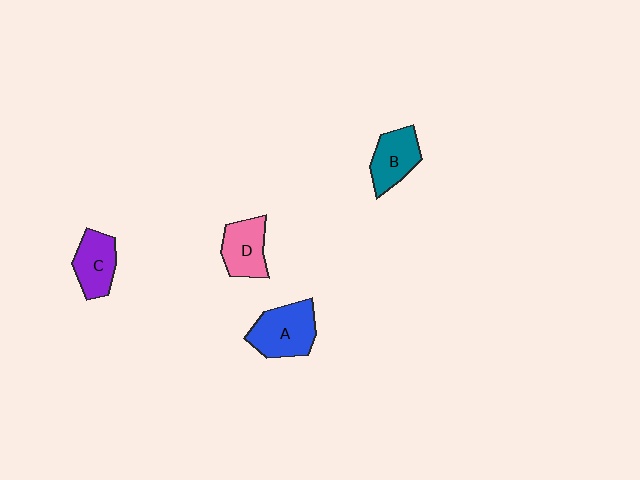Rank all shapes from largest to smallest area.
From largest to smallest: A (blue), D (pink), B (teal), C (purple).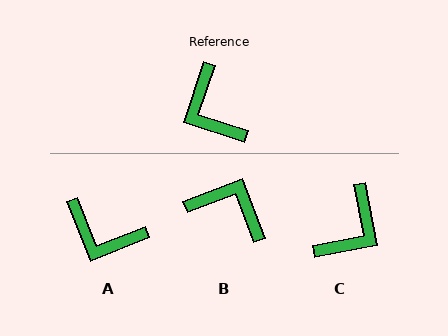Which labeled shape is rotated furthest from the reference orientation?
B, about 141 degrees away.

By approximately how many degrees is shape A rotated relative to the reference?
Approximately 40 degrees counter-clockwise.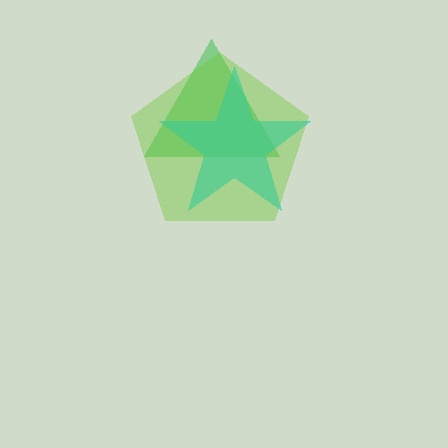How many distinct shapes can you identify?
There are 3 distinct shapes: a green triangle, a cyan star, a lime pentagon.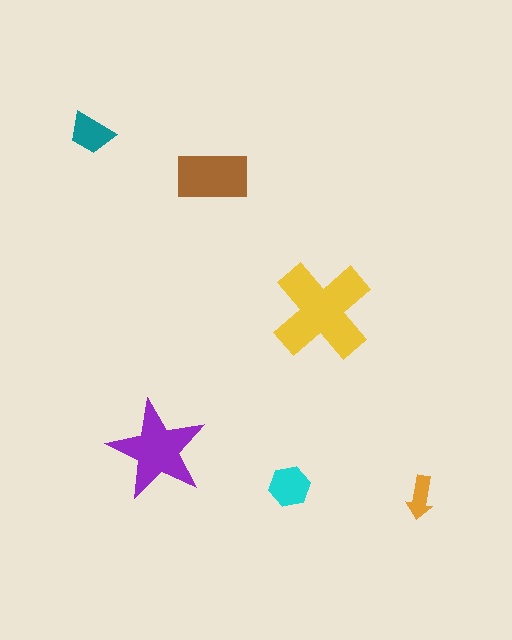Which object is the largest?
The yellow cross.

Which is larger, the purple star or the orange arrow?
The purple star.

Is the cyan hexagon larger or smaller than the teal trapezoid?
Larger.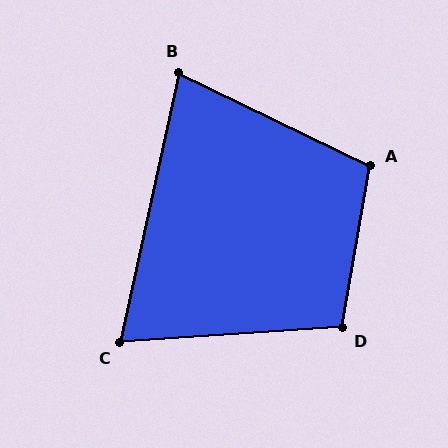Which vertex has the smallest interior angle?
C, at approximately 74 degrees.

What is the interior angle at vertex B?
Approximately 77 degrees (acute).